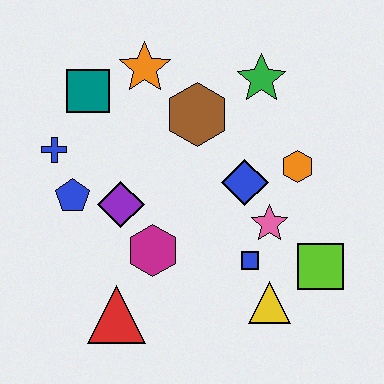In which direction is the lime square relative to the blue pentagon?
The lime square is to the right of the blue pentagon.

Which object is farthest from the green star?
The red triangle is farthest from the green star.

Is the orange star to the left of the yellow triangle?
Yes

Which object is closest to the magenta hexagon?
The purple diamond is closest to the magenta hexagon.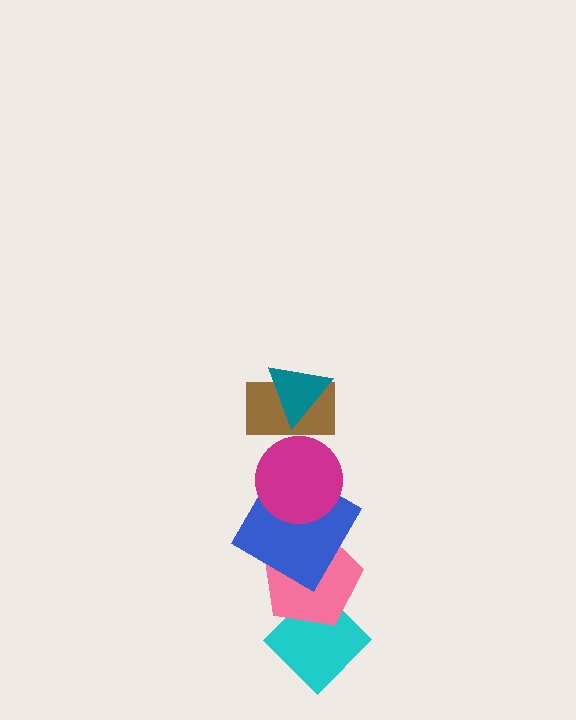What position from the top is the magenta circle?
The magenta circle is 3rd from the top.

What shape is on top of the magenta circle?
The brown rectangle is on top of the magenta circle.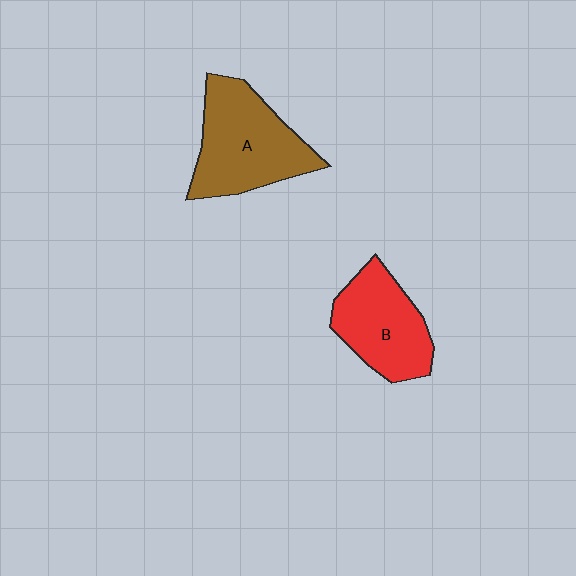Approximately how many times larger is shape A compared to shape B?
Approximately 1.3 times.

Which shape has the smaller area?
Shape B (red).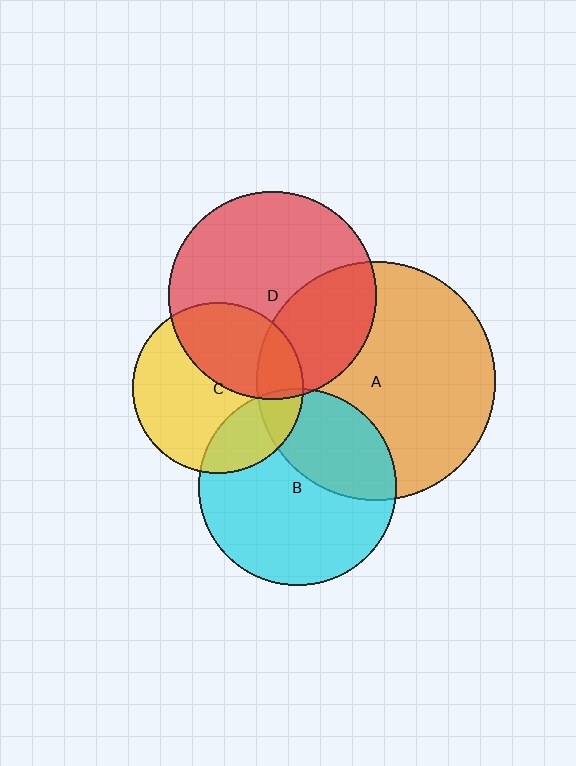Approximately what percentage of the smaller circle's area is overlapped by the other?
Approximately 20%.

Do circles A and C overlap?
Yes.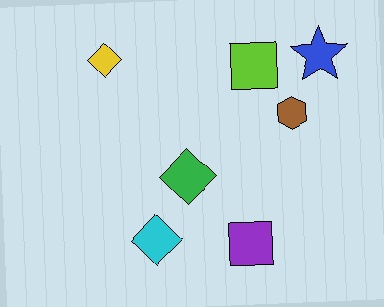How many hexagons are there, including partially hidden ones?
There is 1 hexagon.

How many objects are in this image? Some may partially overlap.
There are 7 objects.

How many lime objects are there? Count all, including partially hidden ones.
There is 1 lime object.